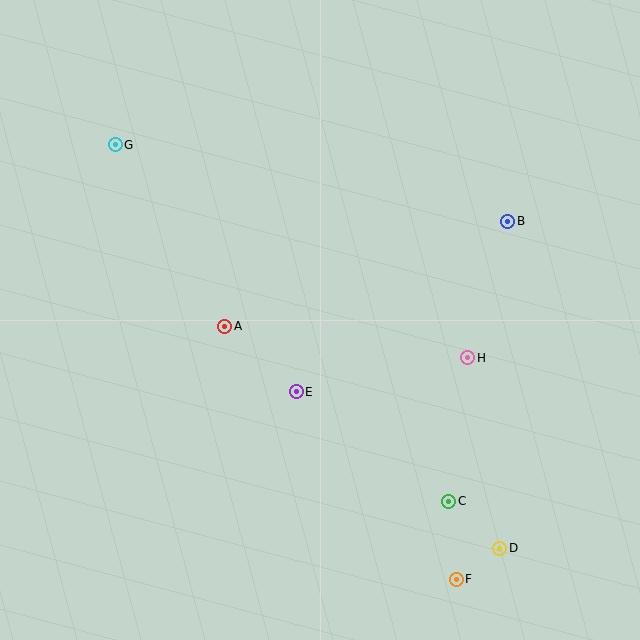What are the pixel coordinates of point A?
Point A is at (225, 326).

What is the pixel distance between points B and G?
The distance between B and G is 400 pixels.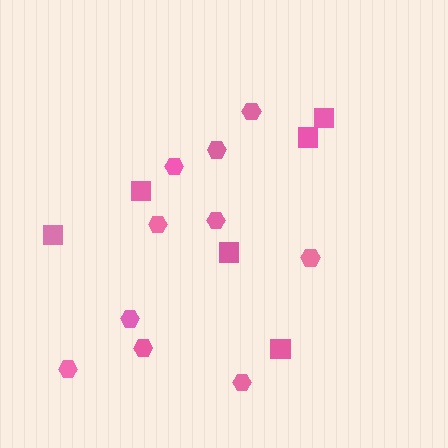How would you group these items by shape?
There are 2 groups: one group of squares (6) and one group of hexagons (10).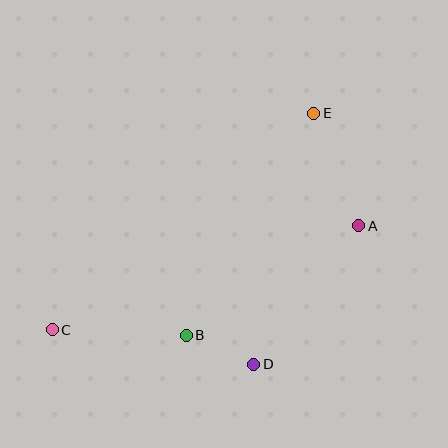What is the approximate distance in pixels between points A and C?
The distance between A and C is approximately 324 pixels.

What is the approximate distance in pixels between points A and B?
The distance between A and B is approximately 204 pixels.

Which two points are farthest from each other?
Points C and E are farthest from each other.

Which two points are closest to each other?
Points B and D are closest to each other.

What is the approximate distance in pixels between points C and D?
The distance between C and D is approximately 204 pixels.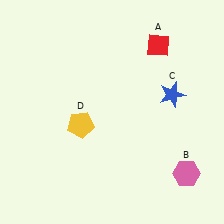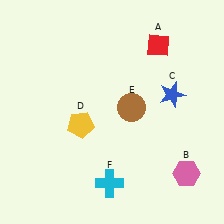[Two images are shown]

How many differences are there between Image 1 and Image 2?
There are 2 differences between the two images.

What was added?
A brown circle (E), a cyan cross (F) were added in Image 2.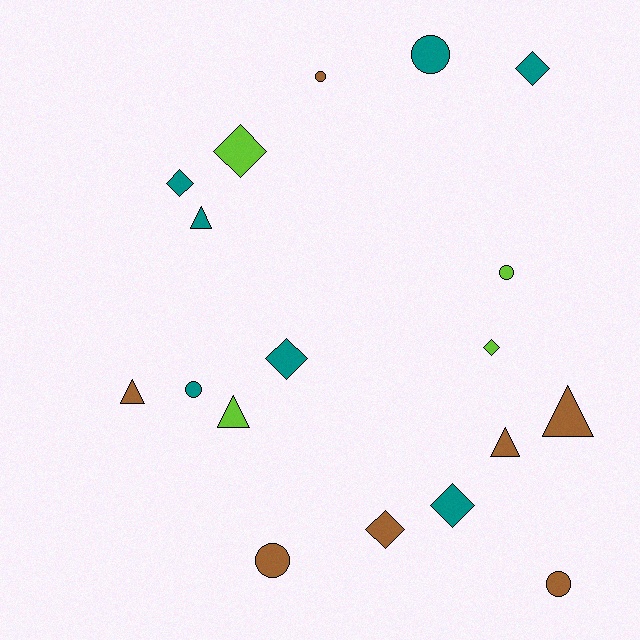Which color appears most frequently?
Teal, with 7 objects.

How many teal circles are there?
There are 2 teal circles.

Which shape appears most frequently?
Diamond, with 7 objects.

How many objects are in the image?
There are 18 objects.